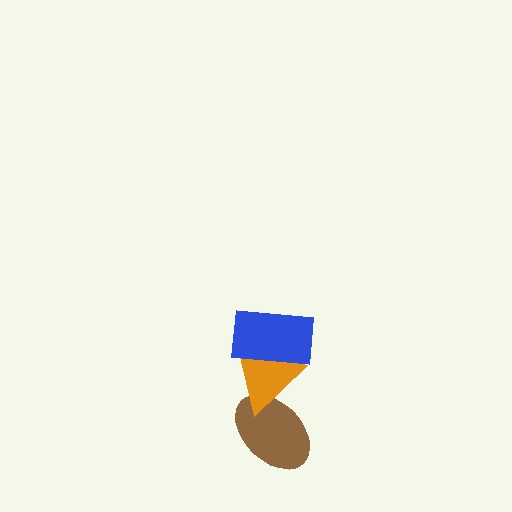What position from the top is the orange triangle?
The orange triangle is 2nd from the top.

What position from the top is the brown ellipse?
The brown ellipse is 3rd from the top.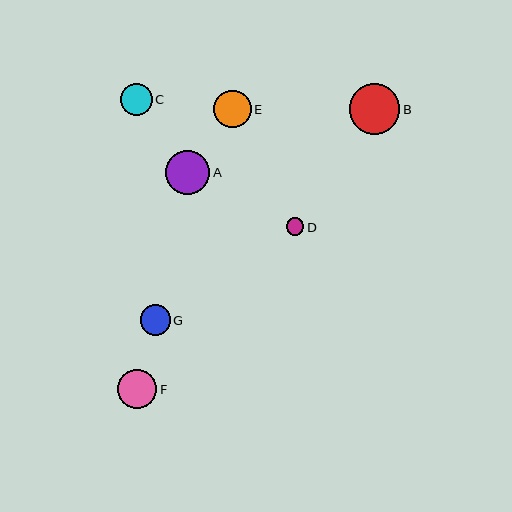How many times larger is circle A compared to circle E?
Circle A is approximately 1.2 times the size of circle E.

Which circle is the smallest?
Circle D is the smallest with a size of approximately 18 pixels.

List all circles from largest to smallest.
From largest to smallest: B, A, F, E, C, G, D.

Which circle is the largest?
Circle B is the largest with a size of approximately 50 pixels.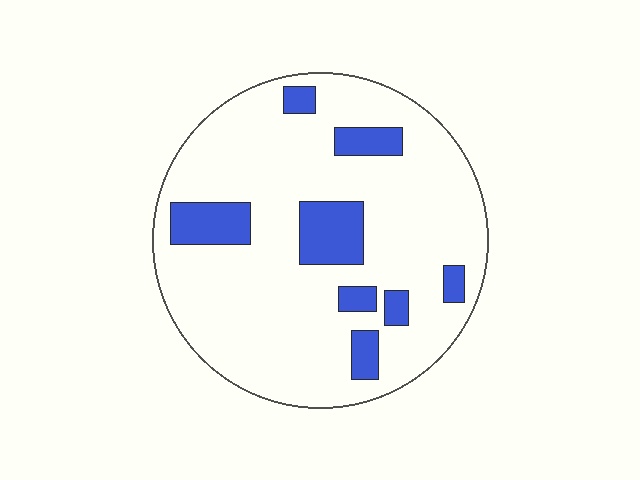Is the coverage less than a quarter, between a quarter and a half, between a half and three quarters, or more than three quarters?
Less than a quarter.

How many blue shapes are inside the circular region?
8.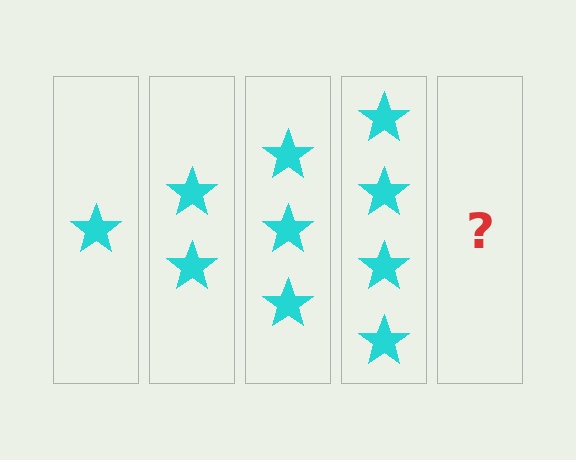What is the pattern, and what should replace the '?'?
The pattern is that each step adds one more star. The '?' should be 5 stars.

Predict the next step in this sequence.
The next step is 5 stars.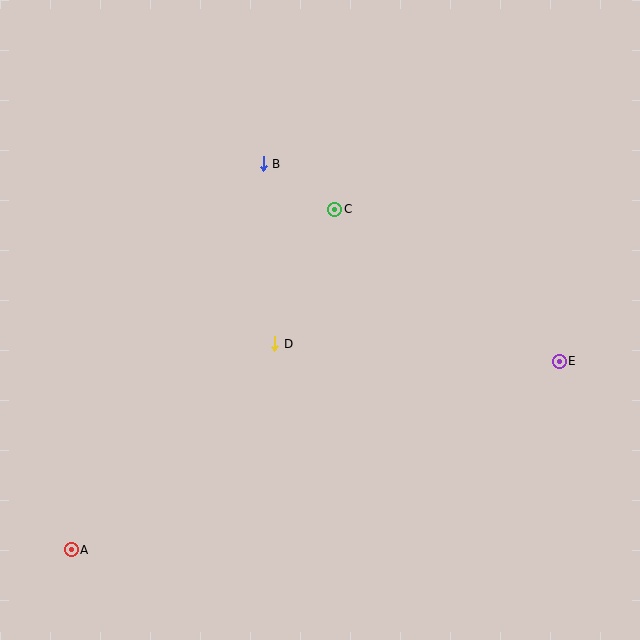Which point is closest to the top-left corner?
Point B is closest to the top-left corner.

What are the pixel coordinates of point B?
Point B is at (263, 164).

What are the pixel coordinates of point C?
Point C is at (335, 209).